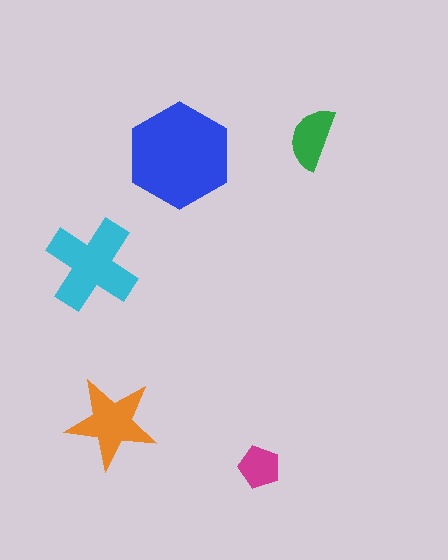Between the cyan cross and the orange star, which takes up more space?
The cyan cross.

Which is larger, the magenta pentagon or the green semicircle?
The green semicircle.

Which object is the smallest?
The magenta pentagon.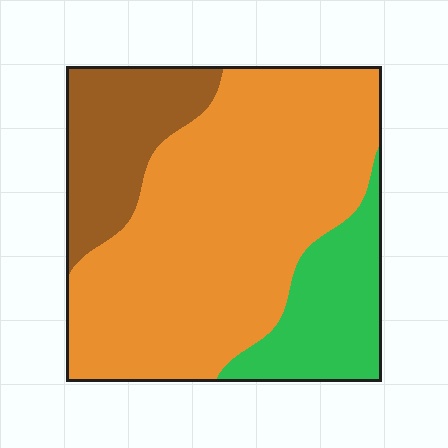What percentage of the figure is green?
Green takes up about one sixth (1/6) of the figure.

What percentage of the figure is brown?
Brown takes up between a sixth and a third of the figure.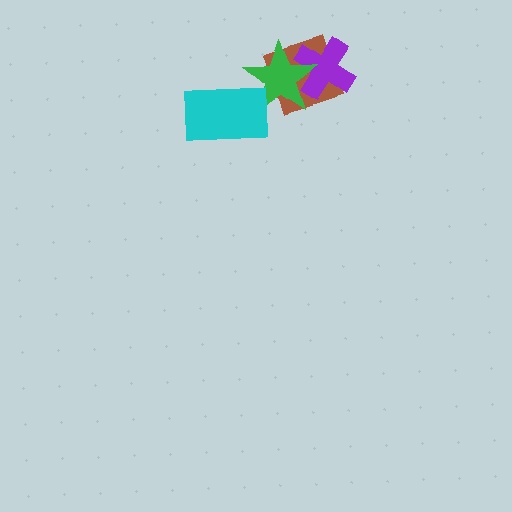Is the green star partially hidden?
Yes, it is partially covered by another shape.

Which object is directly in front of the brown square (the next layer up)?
The purple cross is directly in front of the brown square.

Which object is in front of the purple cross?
The green star is in front of the purple cross.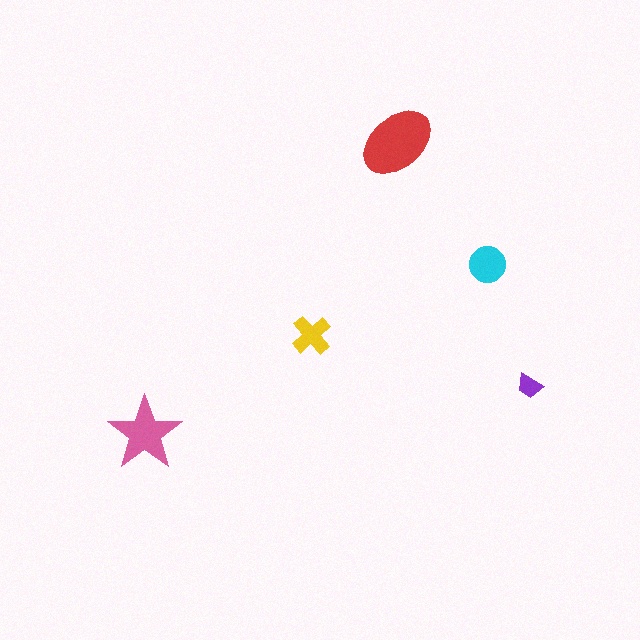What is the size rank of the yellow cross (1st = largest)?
4th.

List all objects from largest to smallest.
The red ellipse, the pink star, the cyan circle, the yellow cross, the purple trapezoid.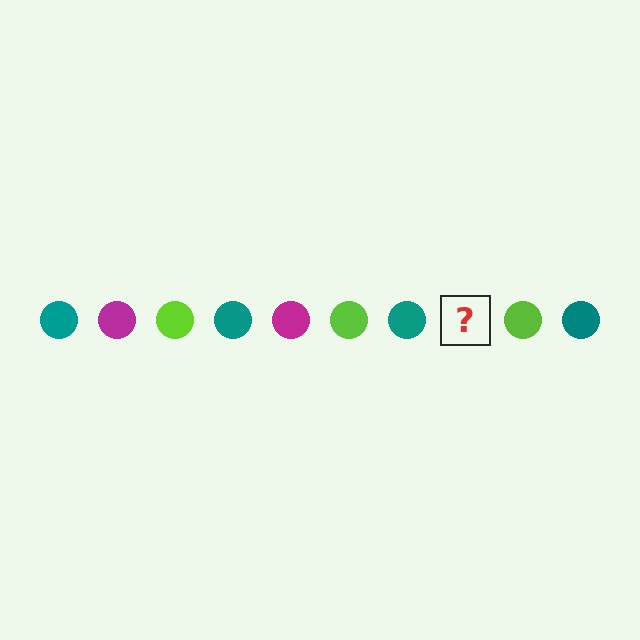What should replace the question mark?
The question mark should be replaced with a magenta circle.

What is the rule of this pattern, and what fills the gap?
The rule is that the pattern cycles through teal, magenta, lime circles. The gap should be filled with a magenta circle.